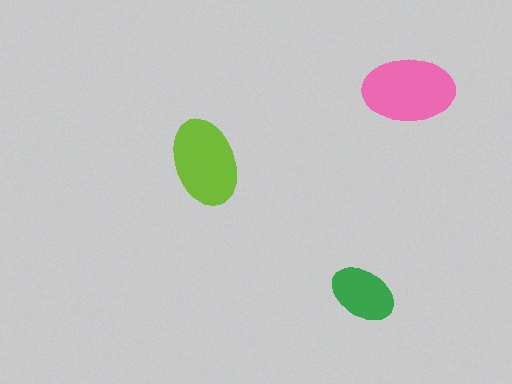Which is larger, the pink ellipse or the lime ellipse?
The pink one.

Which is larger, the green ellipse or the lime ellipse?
The lime one.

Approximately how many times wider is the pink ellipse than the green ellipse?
About 1.5 times wider.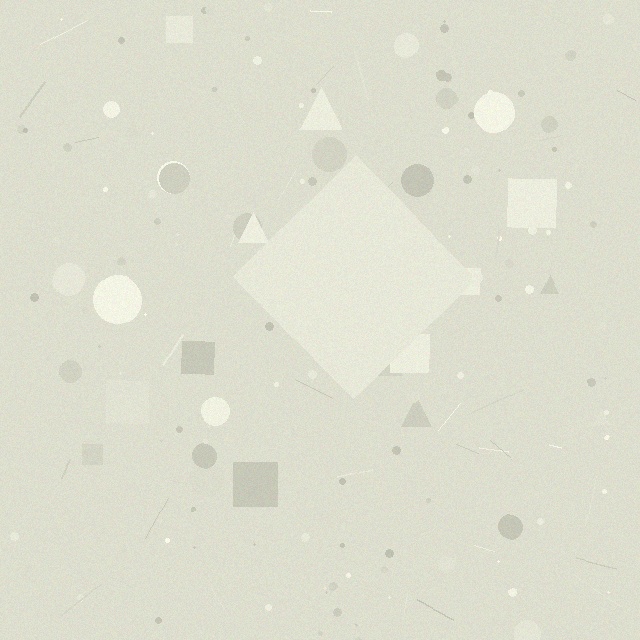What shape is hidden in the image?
A diamond is hidden in the image.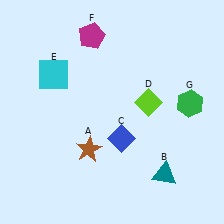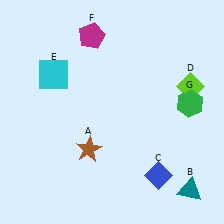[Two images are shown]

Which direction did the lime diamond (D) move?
The lime diamond (D) moved right.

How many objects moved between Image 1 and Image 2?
3 objects moved between the two images.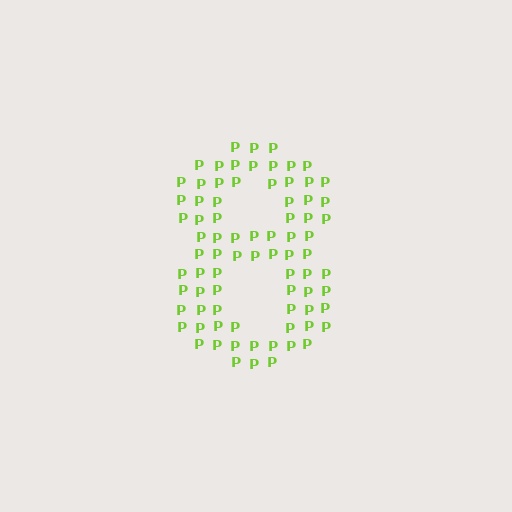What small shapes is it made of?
It is made of small letter P's.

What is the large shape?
The large shape is the digit 8.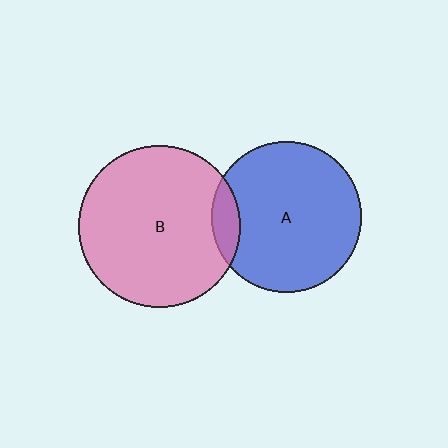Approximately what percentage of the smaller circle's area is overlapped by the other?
Approximately 10%.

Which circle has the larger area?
Circle B (pink).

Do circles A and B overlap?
Yes.